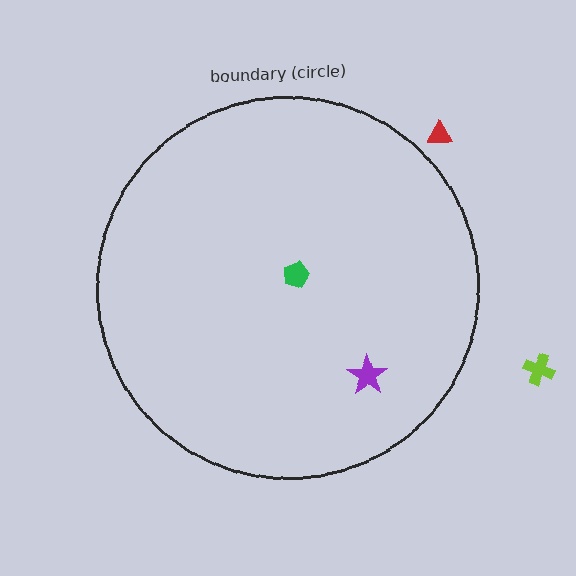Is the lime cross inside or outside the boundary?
Outside.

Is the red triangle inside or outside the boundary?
Outside.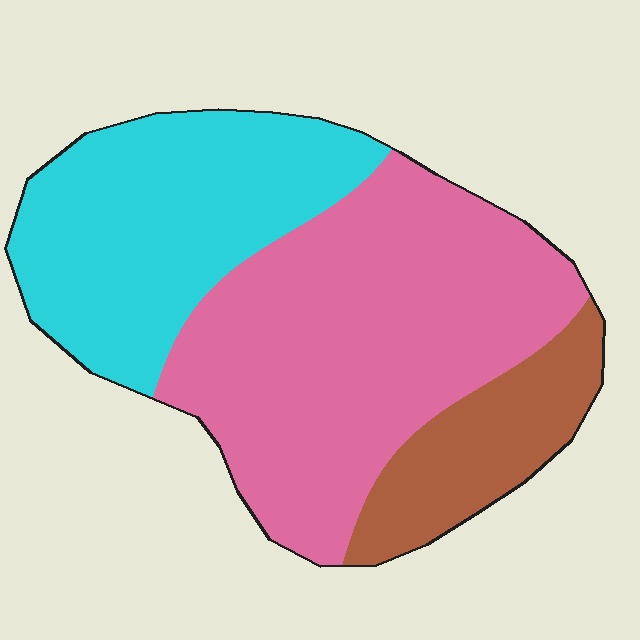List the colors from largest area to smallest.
From largest to smallest: pink, cyan, brown.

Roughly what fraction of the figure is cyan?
Cyan covers 34% of the figure.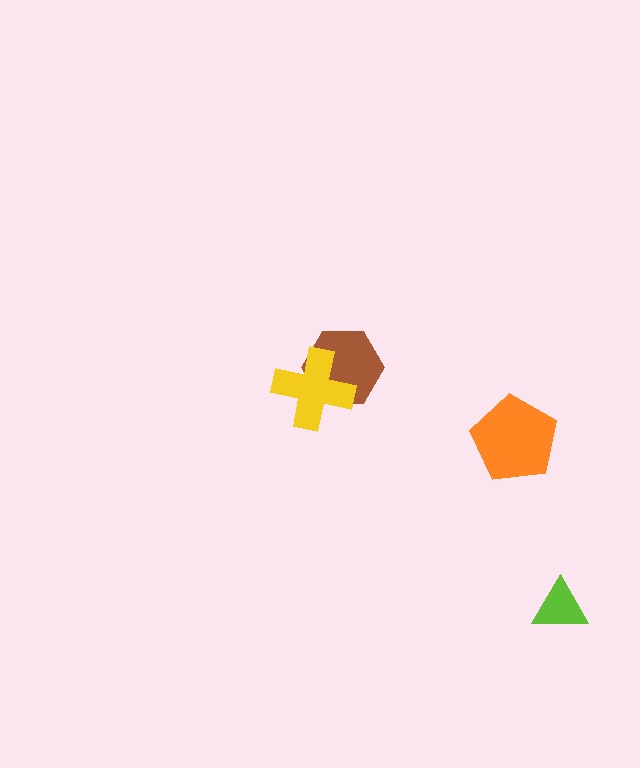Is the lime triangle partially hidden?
No, no other shape covers it.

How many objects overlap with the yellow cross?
1 object overlaps with the yellow cross.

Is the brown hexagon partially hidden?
Yes, it is partially covered by another shape.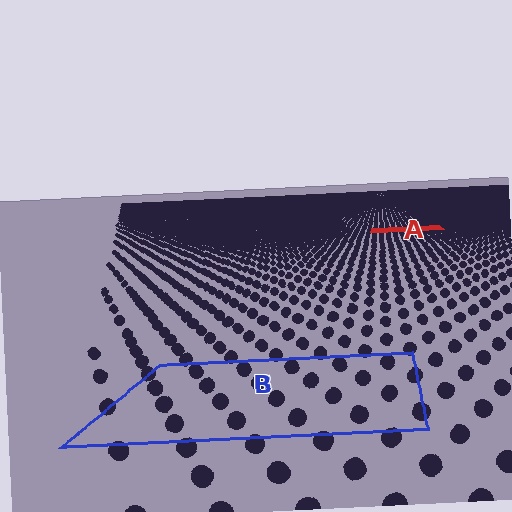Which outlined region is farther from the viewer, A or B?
Region A is farther from the viewer — the texture elements inside it appear smaller and more densely packed.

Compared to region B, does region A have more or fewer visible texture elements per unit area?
Region A has more texture elements per unit area — they are packed more densely because it is farther away.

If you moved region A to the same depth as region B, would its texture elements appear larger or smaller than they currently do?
They would appear larger. At a closer depth, the same texture elements are projected at a bigger on-screen size.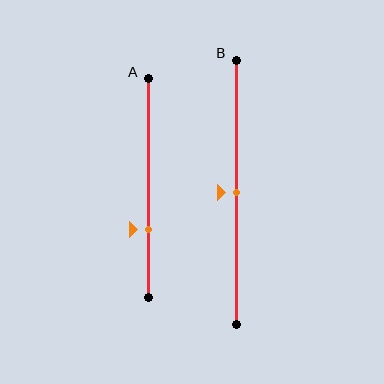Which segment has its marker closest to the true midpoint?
Segment B has its marker closest to the true midpoint.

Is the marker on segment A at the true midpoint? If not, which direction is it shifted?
No, the marker on segment A is shifted downward by about 19% of the segment length.